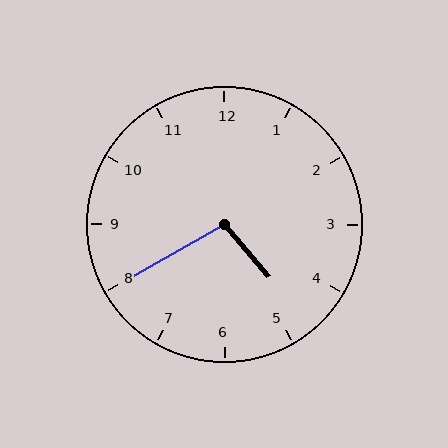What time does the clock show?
4:40.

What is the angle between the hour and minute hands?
Approximately 100 degrees.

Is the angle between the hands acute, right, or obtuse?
It is obtuse.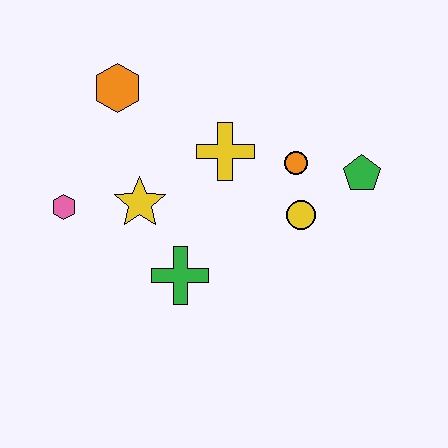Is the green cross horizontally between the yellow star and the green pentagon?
Yes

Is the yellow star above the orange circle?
No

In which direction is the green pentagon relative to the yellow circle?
The green pentagon is to the right of the yellow circle.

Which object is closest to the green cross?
The yellow star is closest to the green cross.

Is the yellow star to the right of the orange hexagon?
Yes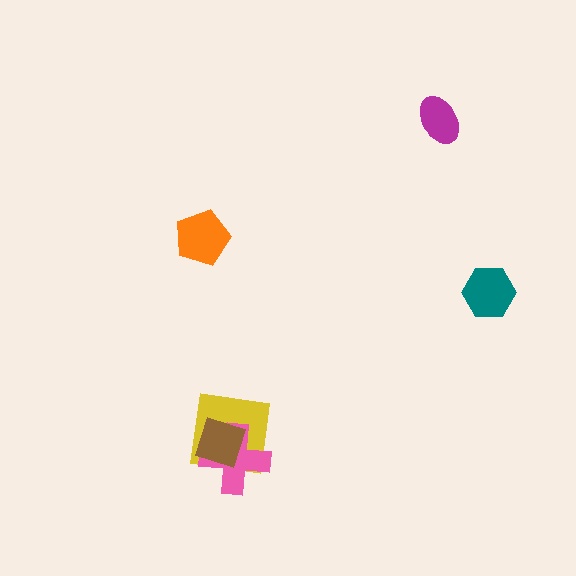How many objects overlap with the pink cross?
2 objects overlap with the pink cross.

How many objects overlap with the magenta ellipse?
0 objects overlap with the magenta ellipse.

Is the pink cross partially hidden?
Yes, it is partially covered by another shape.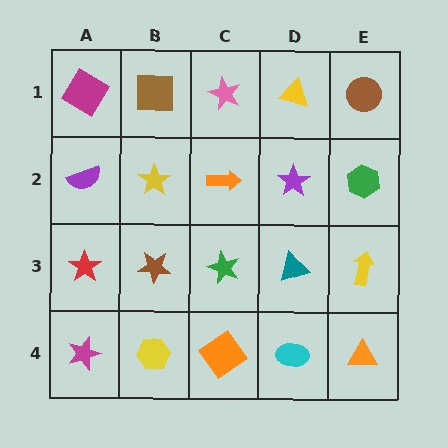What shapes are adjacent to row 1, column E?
A green hexagon (row 2, column E), a yellow triangle (row 1, column D).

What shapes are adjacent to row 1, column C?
An orange arrow (row 2, column C), a brown square (row 1, column B), a yellow triangle (row 1, column D).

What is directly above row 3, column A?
A purple semicircle.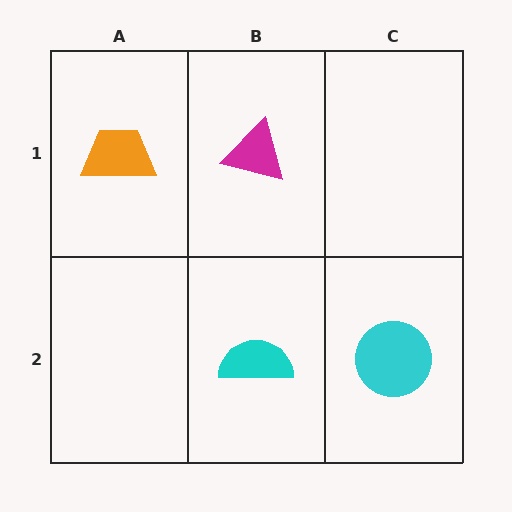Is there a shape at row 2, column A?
No, that cell is empty.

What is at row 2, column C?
A cyan circle.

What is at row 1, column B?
A magenta triangle.